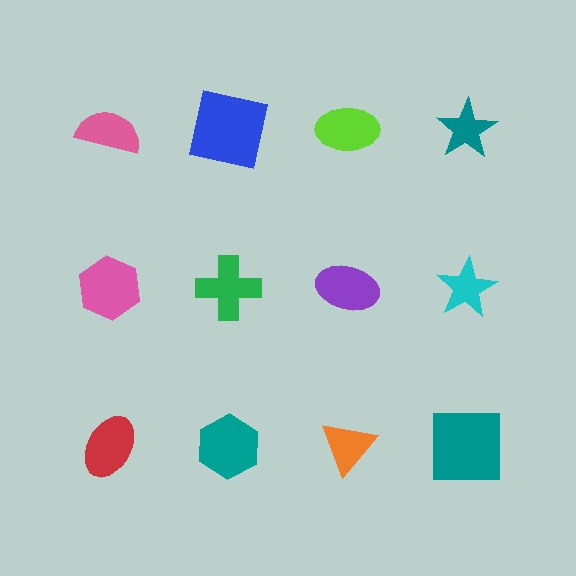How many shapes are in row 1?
4 shapes.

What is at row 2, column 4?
A cyan star.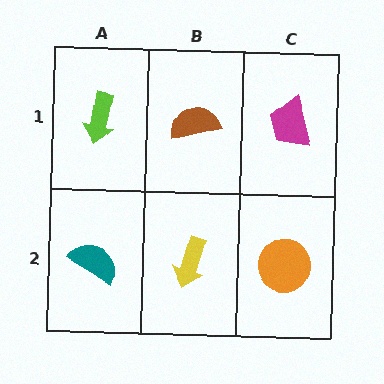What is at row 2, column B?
A yellow arrow.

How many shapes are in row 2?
3 shapes.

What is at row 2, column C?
An orange circle.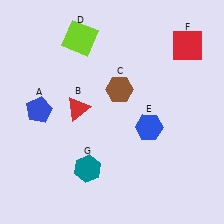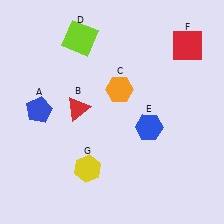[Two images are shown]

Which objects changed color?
C changed from brown to orange. G changed from teal to yellow.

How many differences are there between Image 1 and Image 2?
There are 2 differences between the two images.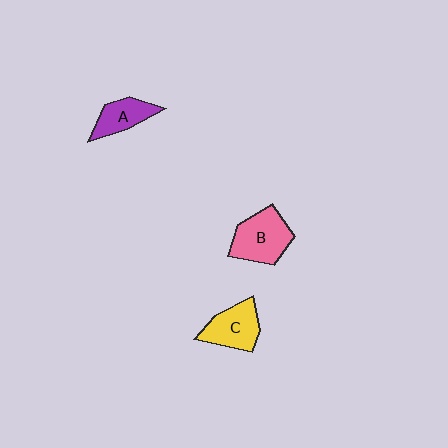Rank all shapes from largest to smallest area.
From largest to smallest: B (pink), C (yellow), A (purple).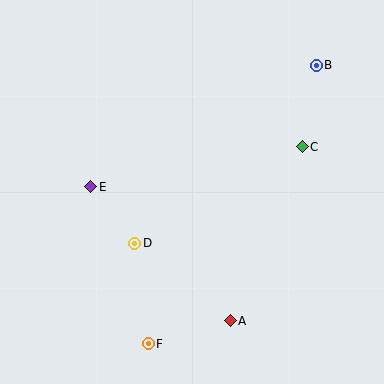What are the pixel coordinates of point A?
Point A is at (230, 321).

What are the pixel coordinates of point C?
Point C is at (302, 147).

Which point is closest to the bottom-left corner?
Point F is closest to the bottom-left corner.